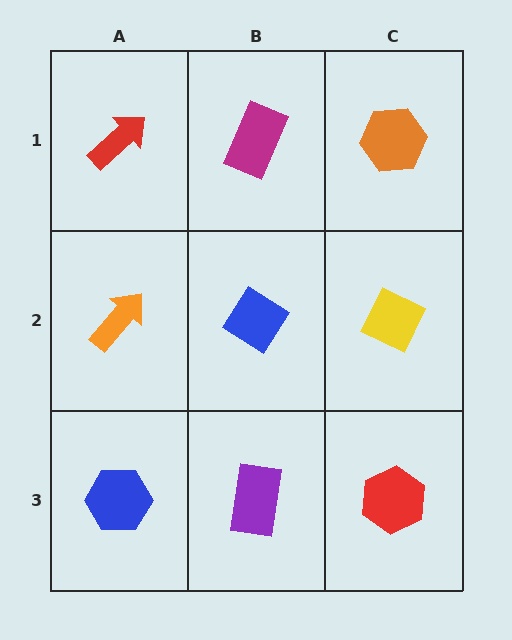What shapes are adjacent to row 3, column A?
An orange arrow (row 2, column A), a purple rectangle (row 3, column B).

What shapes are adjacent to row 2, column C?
An orange hexagon (row 1, column C), a red hexagon (row 3, column C), a blue diamond (row 2, column B).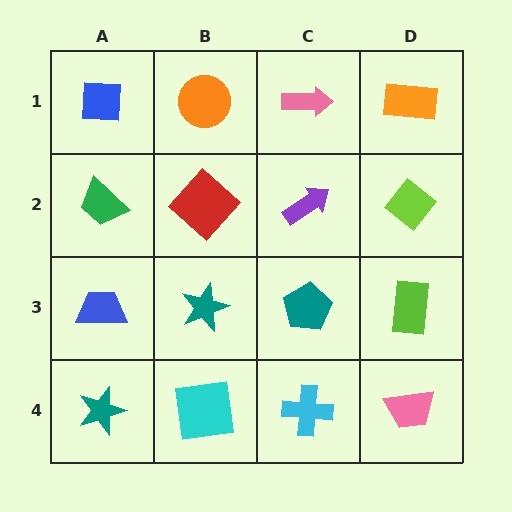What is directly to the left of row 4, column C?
A cyan square.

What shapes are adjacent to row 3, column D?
A lime diamond (row 2, column D), a pink trapezoid (row 4, column D), a teal pentagon (row 3, column C).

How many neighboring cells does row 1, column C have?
3.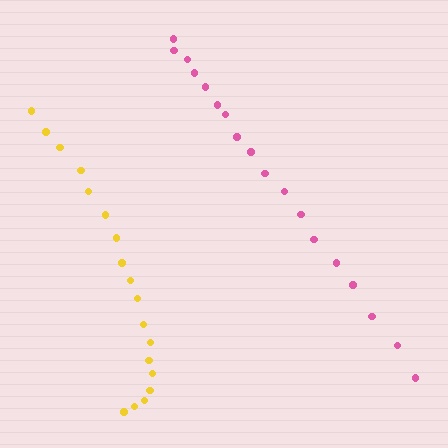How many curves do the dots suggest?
There are 2 distinct paths.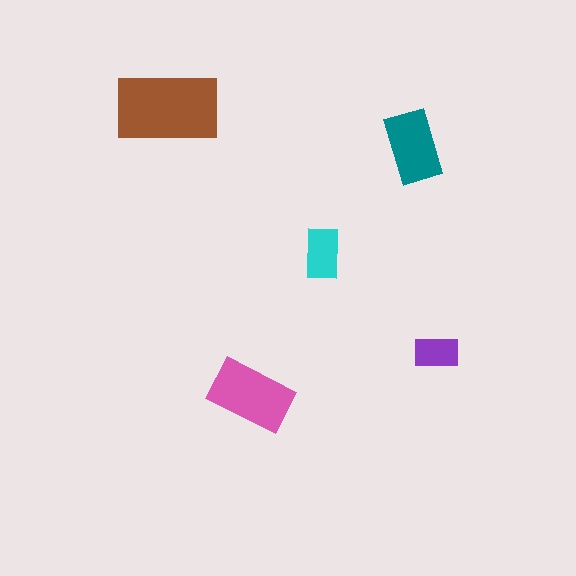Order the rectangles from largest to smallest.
the brown one, the pink one, the teal one, the cyan one, the purple one.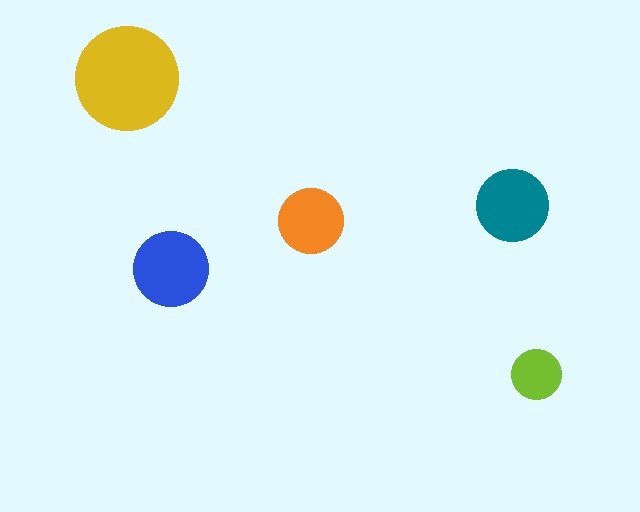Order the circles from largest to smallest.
the yellow one, the blue one, the teal one, the orange one, the lime one.